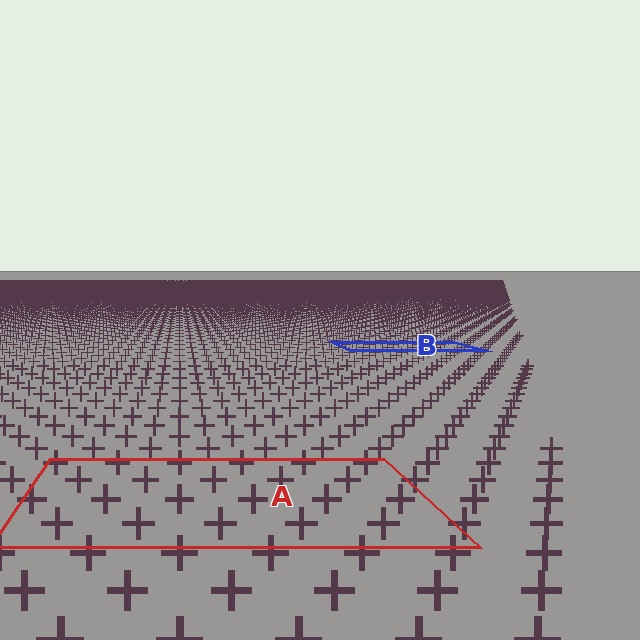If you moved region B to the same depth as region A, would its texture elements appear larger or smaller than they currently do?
They would appear larger. At a closer depth, the same texture elements are projected at a bigger on-screen size.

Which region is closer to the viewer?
Region A is closer. The texture elements there are larger and more spread out.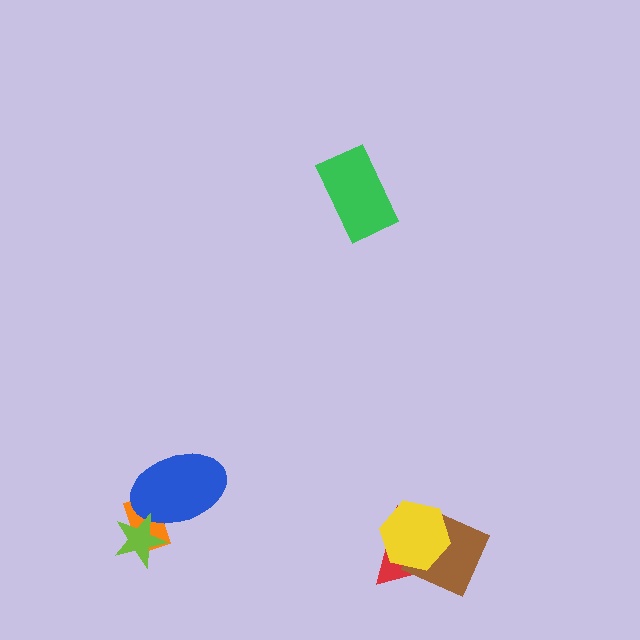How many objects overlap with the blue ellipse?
2 objects overlap with the blue ellipse.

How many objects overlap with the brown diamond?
2 objects overlap with the brown diamond.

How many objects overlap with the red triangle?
2 objects overlap with the red triangle.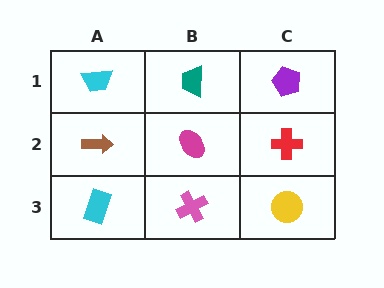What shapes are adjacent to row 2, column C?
A purple pentagon (row 1, column C), a yellow circle (row 3, column C), a magenta ellipse (row 2, column B).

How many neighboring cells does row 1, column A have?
2.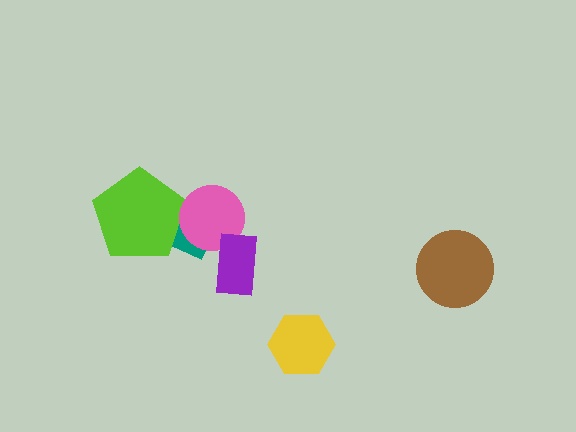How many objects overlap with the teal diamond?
2 objects overlap with the teal diamond.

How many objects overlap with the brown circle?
0 objects overlap with the brown circle.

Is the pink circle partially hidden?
Yes, it is partially covered by another shape.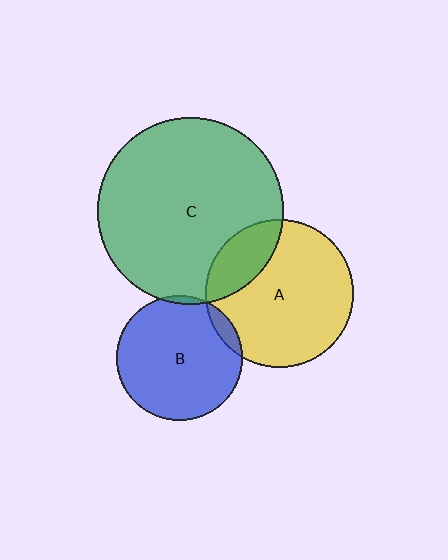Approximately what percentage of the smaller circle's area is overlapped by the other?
Approximately 20%.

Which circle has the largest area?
Circle C (green).